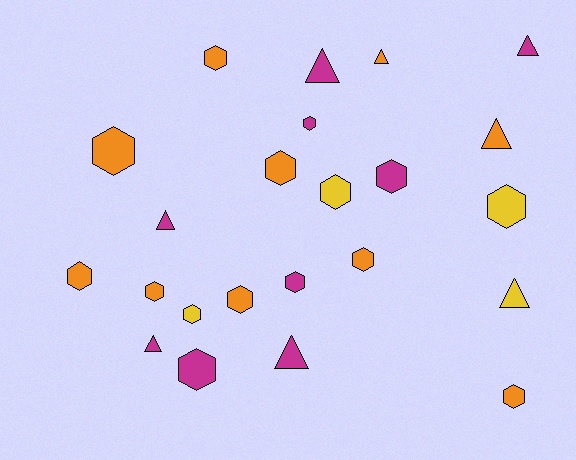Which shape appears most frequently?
Hexagon, with 15 objects.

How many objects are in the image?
There are 23 objects.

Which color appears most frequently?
Orange, with 10 objects.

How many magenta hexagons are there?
There are 4 magenta hexagons.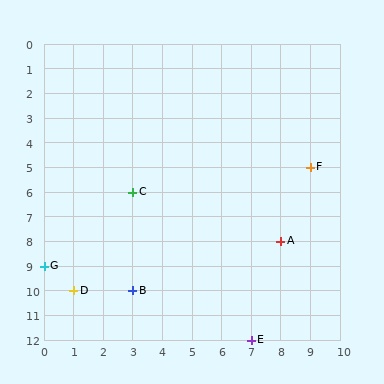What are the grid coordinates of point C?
Point C is at grid coordinates (3, 6).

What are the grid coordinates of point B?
Point B is at grid coordinates (3, 10).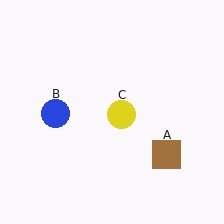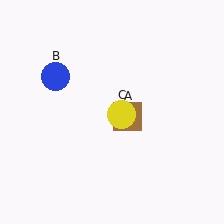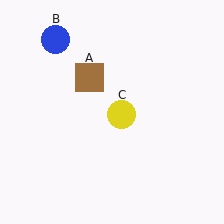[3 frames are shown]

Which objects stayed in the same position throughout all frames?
Yellow circle (object C) remained stationary.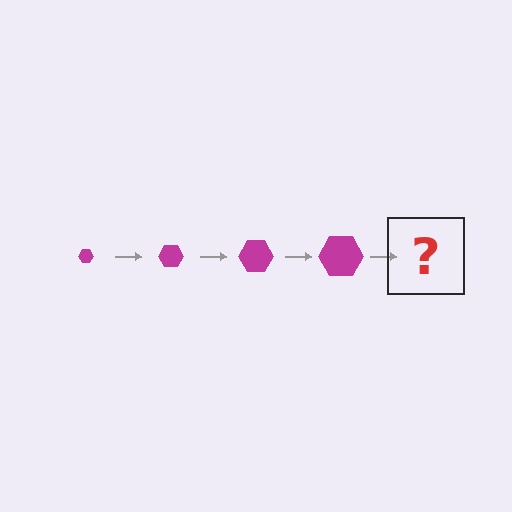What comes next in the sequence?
The next element should be a magenta hexagon, larger than the previous one.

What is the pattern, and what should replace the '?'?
The pattern is that the hexagon gets progressively larger each step. The '?' should be a magenta hexagon, larger than the previous one.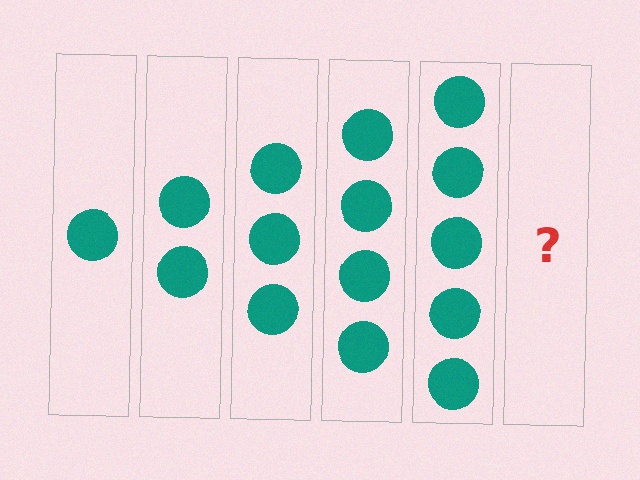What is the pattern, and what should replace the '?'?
The pattern is that each step adds one more circle. The '?' should be 6 circles.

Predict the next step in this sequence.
The next step is 6 circles.